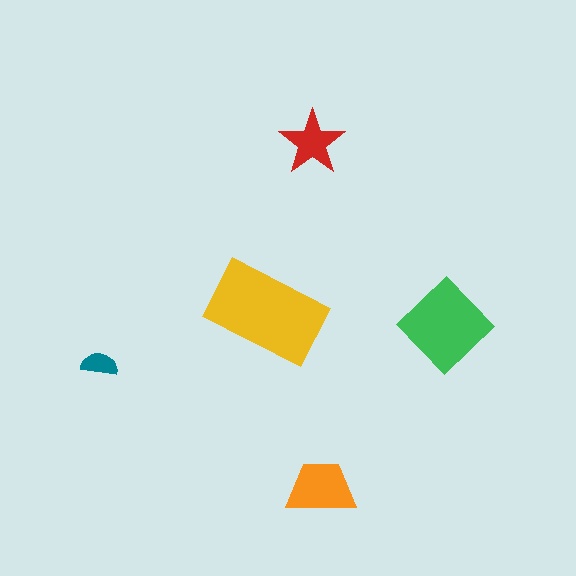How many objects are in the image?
There are 5 objects in the image.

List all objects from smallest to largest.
The teal semicircle, the red star, the orange trapezoid, the green diamond, the yellow rectangle.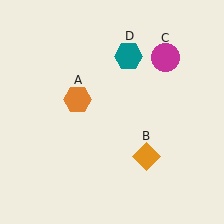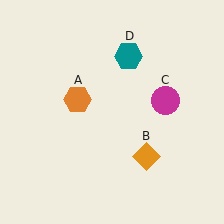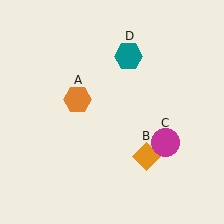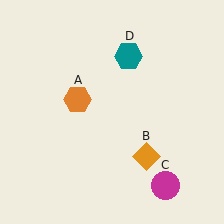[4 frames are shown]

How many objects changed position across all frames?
1 object changed position: magenta circle (object C).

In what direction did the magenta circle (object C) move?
The magenta circle (object C) moved down.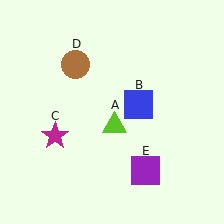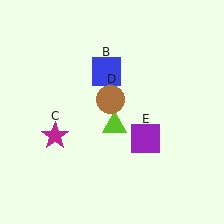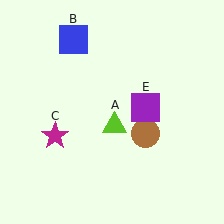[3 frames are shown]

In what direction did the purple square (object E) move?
The purple square (object E) moved up.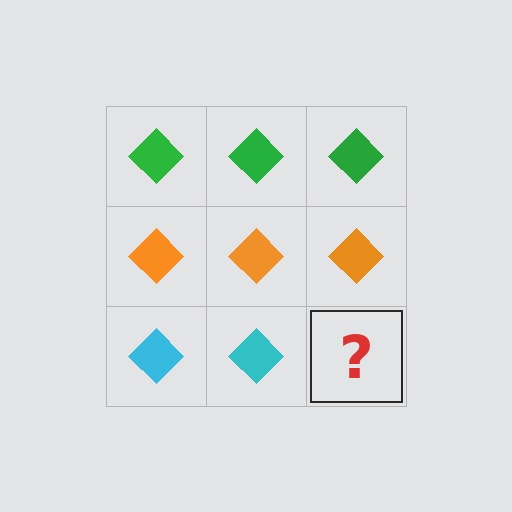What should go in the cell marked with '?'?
The missing cell should contain a cyan diamond.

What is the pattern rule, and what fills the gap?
The rule is that each row has a consistent color. The gap should be filled with a cyan diamond.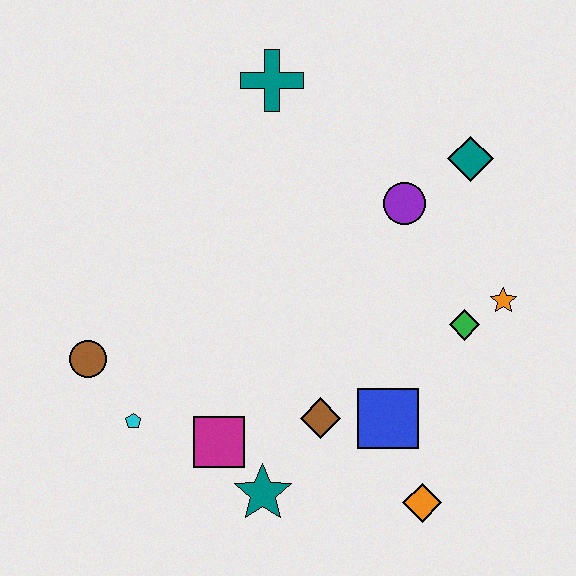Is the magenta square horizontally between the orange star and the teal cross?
No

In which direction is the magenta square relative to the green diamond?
The magenta square is to the left of the green diamond.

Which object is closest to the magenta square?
The teal star is closest to the magenta square.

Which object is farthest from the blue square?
The teal cross is farthest from the blue square.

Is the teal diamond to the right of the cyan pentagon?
Yes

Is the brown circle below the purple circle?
Yes